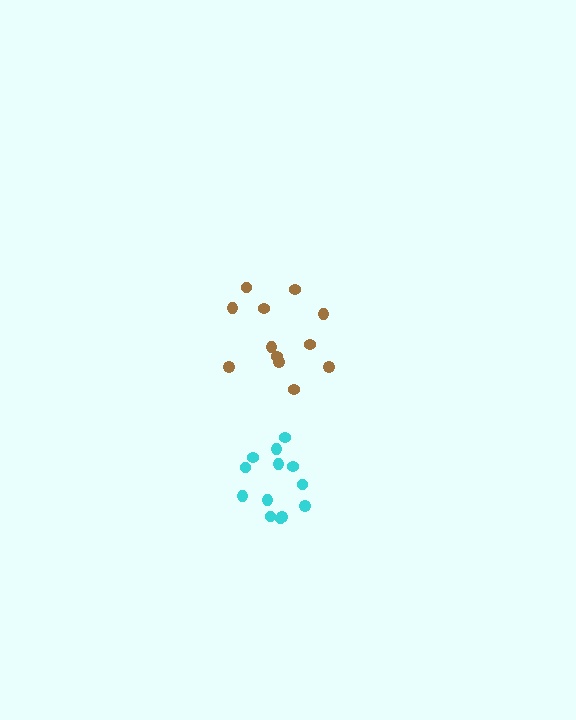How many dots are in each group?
Group 1: 13 dots, Group 2: 12 dots (25 total).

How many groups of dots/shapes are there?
There are 2 groups.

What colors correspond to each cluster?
The clusters are colored: cyan, brown.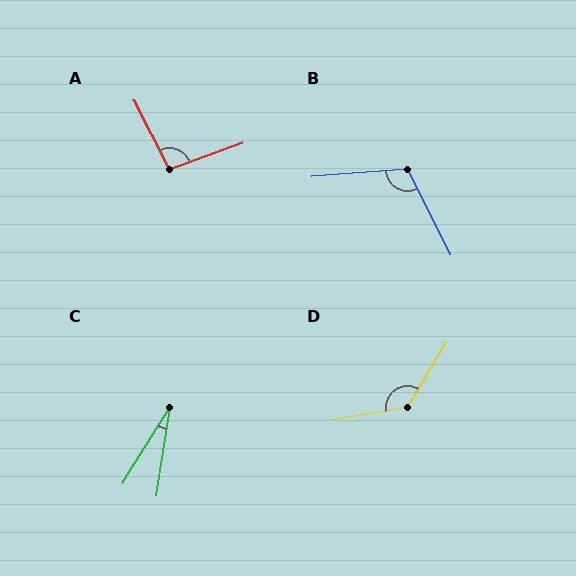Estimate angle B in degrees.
Approximately 112 degrees.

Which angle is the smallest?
C, at approximately 24 degrees.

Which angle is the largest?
D, at approximately 131 degrees.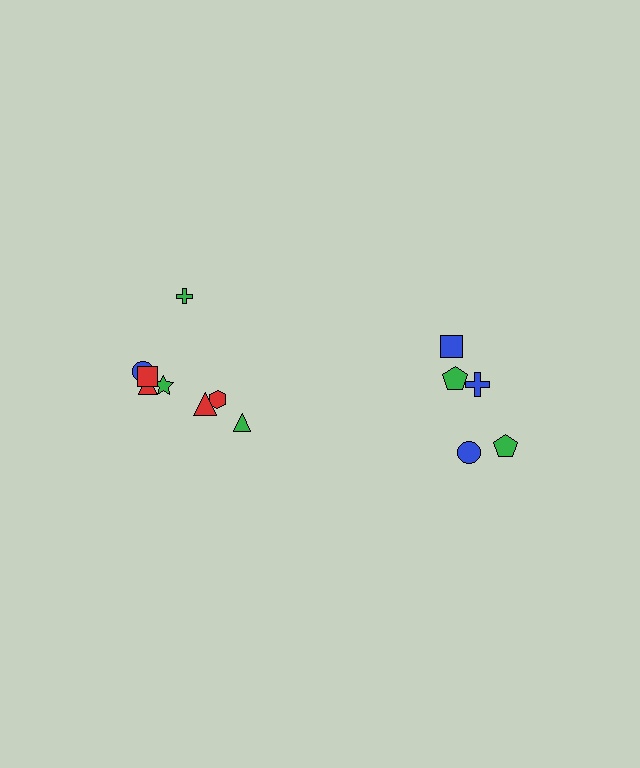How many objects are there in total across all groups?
There are 13 objects.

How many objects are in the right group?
There are 5 objects.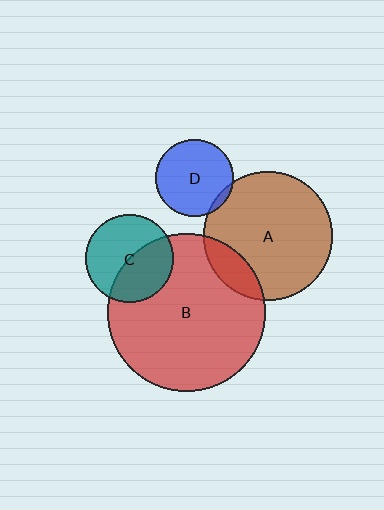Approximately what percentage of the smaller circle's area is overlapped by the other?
Approximately 45%.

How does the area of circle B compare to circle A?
Approximately 1.5 times.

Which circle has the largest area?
Circle B (red).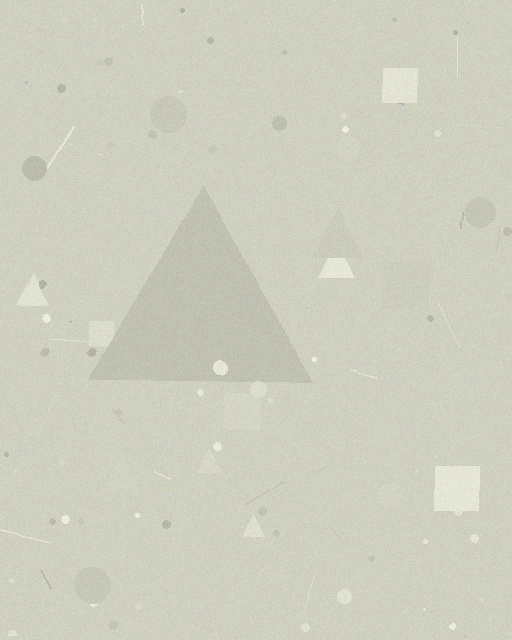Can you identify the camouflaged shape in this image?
The camouflaged shape is a triangle.